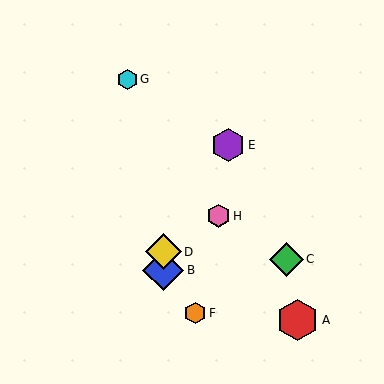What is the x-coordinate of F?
Object F is at x≈195.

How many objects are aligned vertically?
2 objects (B, D) are aligned vertically.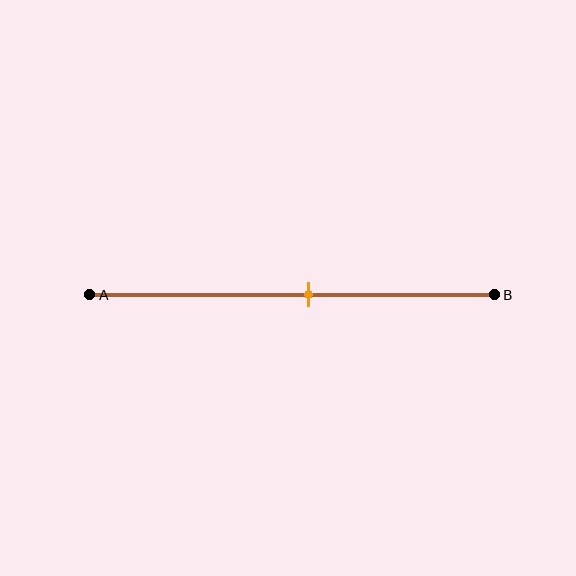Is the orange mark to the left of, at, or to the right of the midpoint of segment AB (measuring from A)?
The orange mark is to the right of the midpoint of segment AB.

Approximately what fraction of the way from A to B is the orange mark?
The orange mark is approximately 55% of the way from A to B.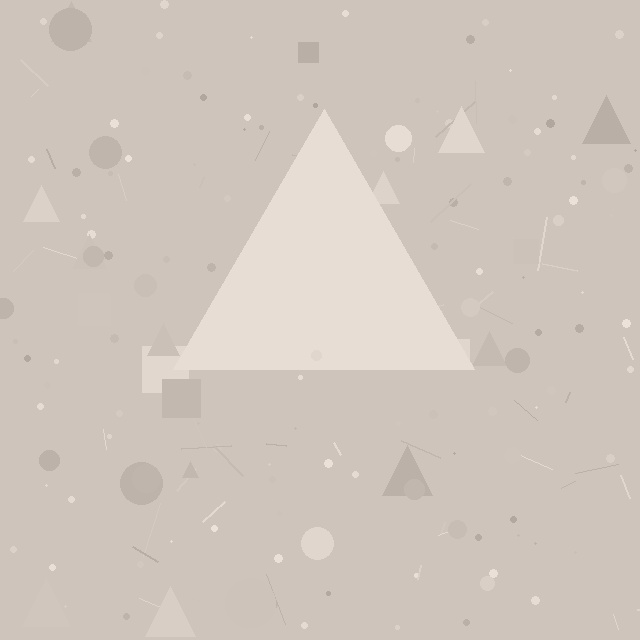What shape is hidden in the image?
A triangle is hidden in the image.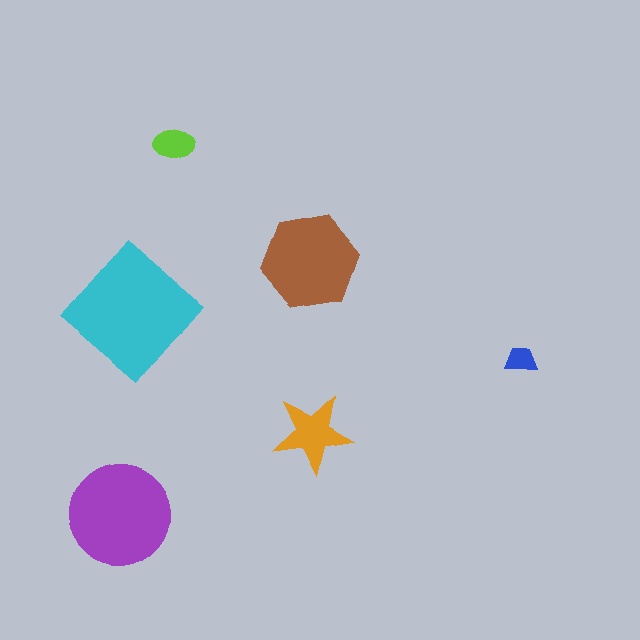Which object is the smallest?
The blue trapezoid.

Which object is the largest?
The cyan diamond.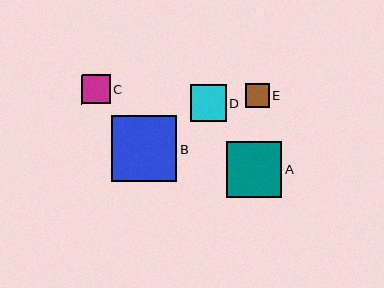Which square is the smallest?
Square E is the smallest with a size of approximately 24 pixels.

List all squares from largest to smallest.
From largest to smallest: B, A, D, C, E.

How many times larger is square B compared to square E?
Square B is approximately 2.7 times the size of square E.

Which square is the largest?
Square B is the largest with a size of approximately 66 pixels.